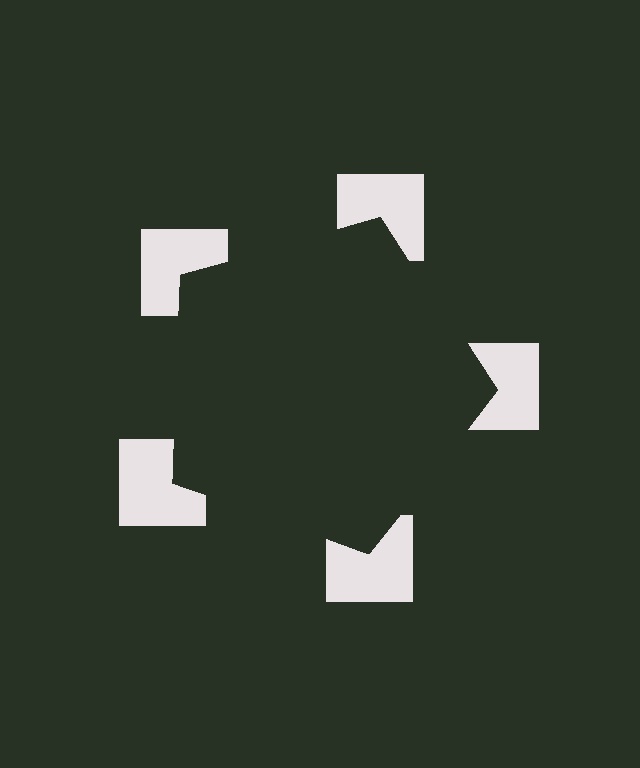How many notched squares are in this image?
There are 5 — one at each vertex of the illusory pentagon.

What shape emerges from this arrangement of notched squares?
An illusory pentagon — its edges are inferred from the aligned wedge cuts in the notched squares, not physically drawn.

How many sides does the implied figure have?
5 sides.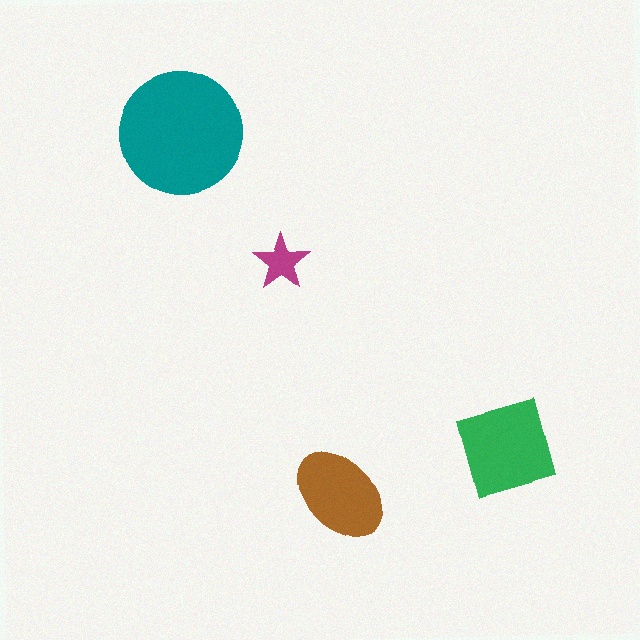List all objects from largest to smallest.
The teal circle, the green square, the brown ellipse, the magenta star.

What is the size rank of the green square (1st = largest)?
2nd.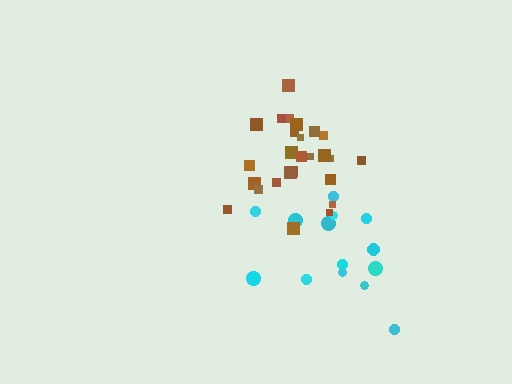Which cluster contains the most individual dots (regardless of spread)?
Brown (26).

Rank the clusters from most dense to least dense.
brown, cyan.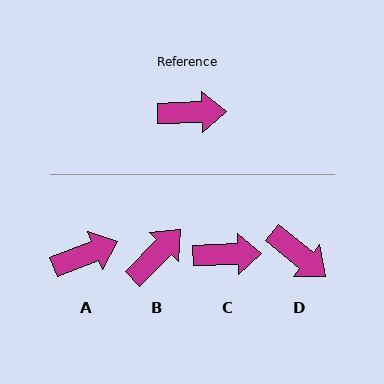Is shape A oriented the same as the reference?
No, it is off by about 20 degrees.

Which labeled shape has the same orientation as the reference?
C.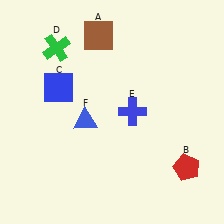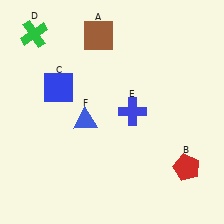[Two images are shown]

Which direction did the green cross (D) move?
The green cross (D) moved left.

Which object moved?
The green cross (D) moved left.